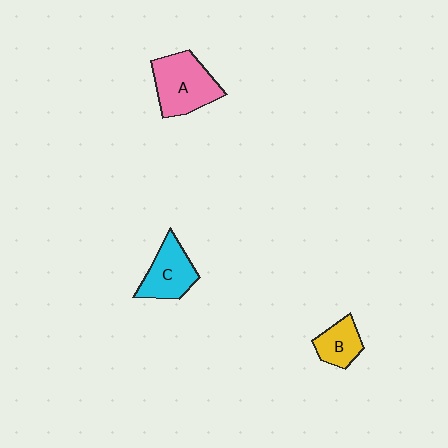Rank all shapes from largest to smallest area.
From largest to smallest: A (pink), C (cyan), B (yellow).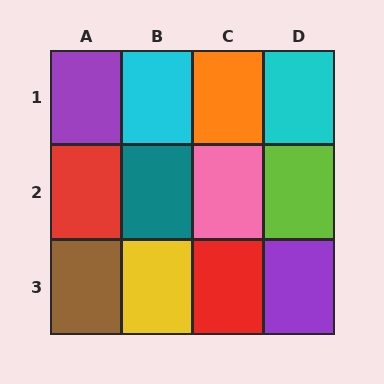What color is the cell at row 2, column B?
Teal.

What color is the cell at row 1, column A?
Purple.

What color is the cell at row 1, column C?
Orange.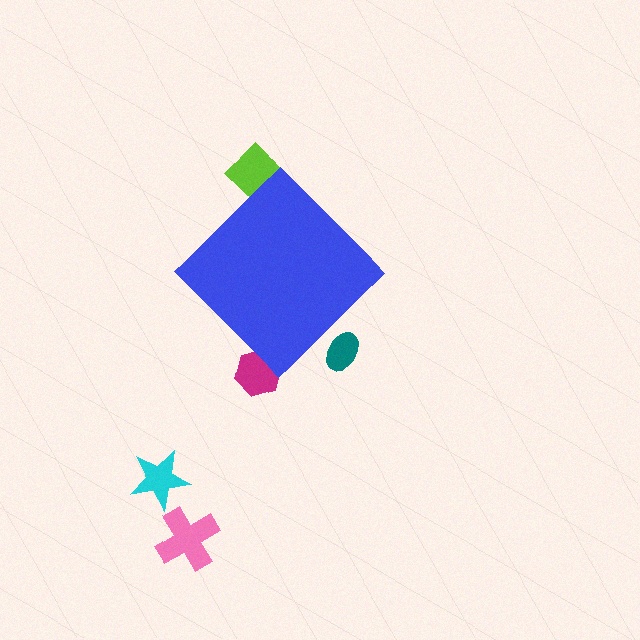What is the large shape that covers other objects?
A blue diamond.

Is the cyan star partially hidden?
No, the cyan star is fully visible.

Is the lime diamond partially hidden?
Yes, the lime diamond is partially hidden behind the blue diamond.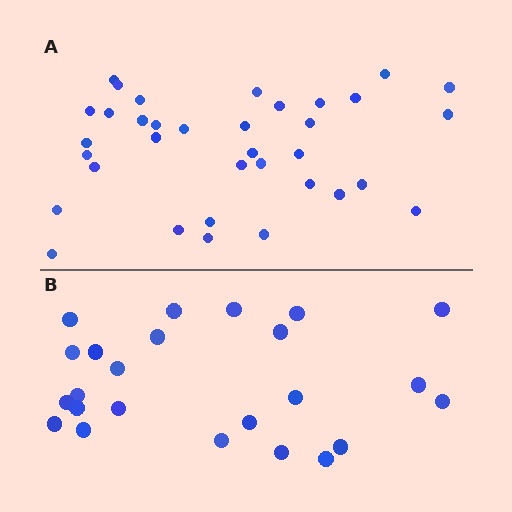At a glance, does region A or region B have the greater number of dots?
Region A (the top region) has more dots.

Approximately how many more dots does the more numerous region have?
Region A has roughly 12 or so more dots than region B.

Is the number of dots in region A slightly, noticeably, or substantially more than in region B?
Region A has substantially more. The ratio is roughly 1.5 to 1.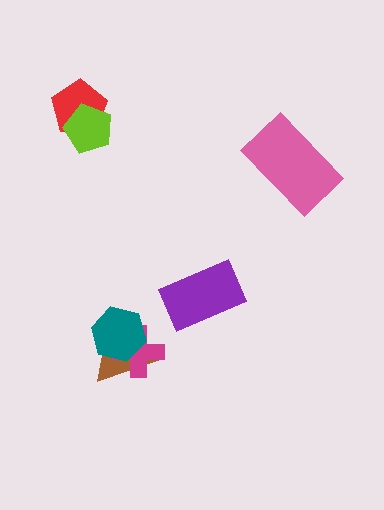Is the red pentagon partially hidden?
Yes, it is partially covered by another shape.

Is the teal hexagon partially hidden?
No, no other shape covers it.